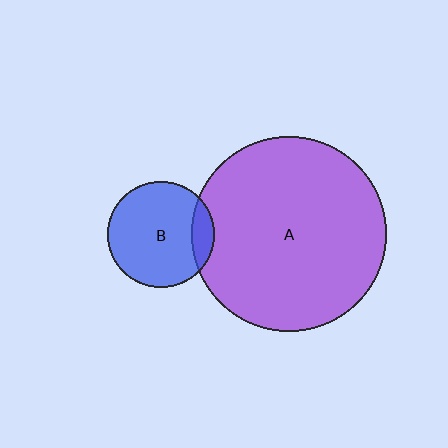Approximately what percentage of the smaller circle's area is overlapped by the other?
Approximately 15%.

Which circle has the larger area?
Circle A (purple).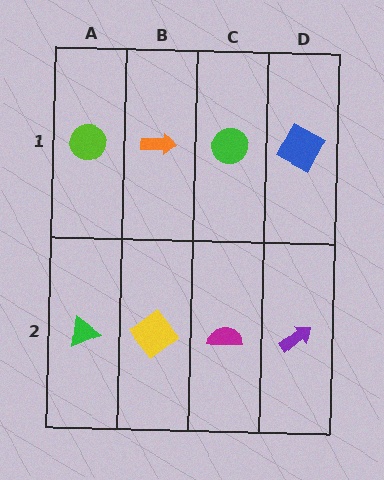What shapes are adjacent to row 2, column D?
A blue square (row 1, column D), a magenta semicircle (row 2, column C).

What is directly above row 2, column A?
A lime circle.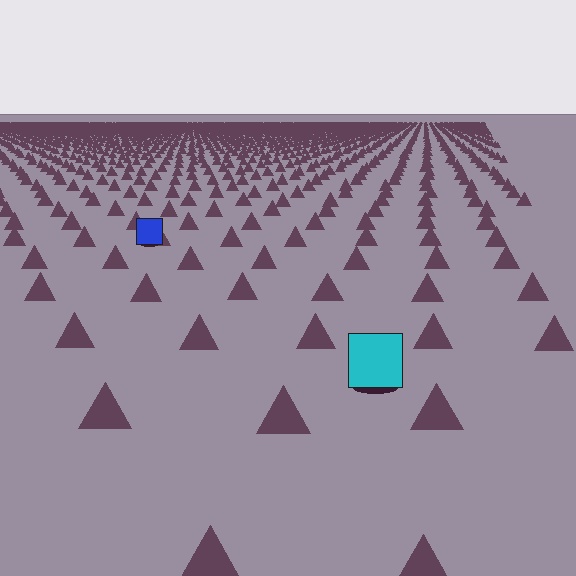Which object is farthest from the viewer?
The blue square is farthest from the viewer. It appears smaller and the ground texture around it is denser.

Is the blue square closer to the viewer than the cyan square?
No. The cyan square is closer — you can tell from the texture gradient: the ground texture is coarser near it.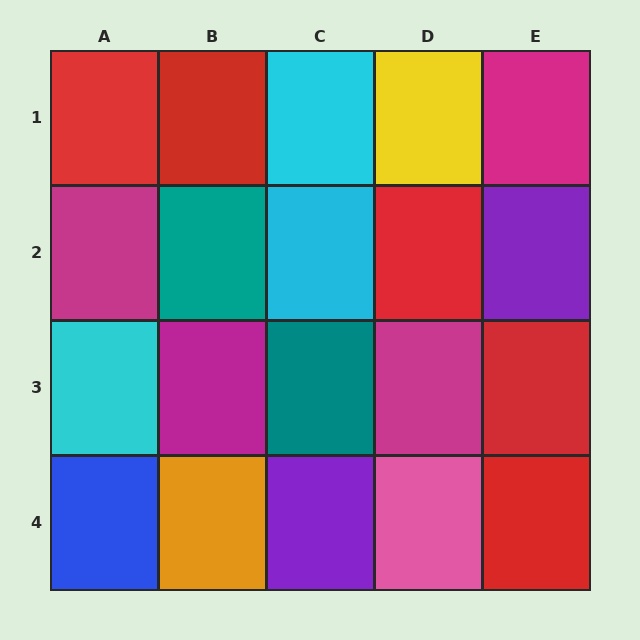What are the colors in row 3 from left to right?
Cyan, magenta, teal, magenta, red.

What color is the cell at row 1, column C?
Cyan.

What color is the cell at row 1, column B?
Red.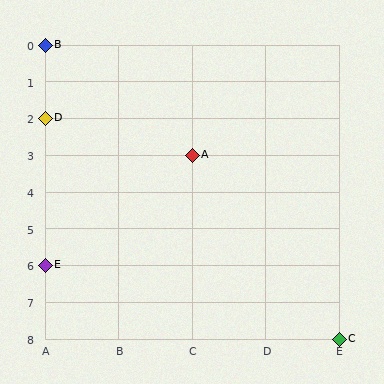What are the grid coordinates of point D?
Point D is at grid coordinates (A, 2).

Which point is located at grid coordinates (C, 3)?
Point A is at (C, 3).